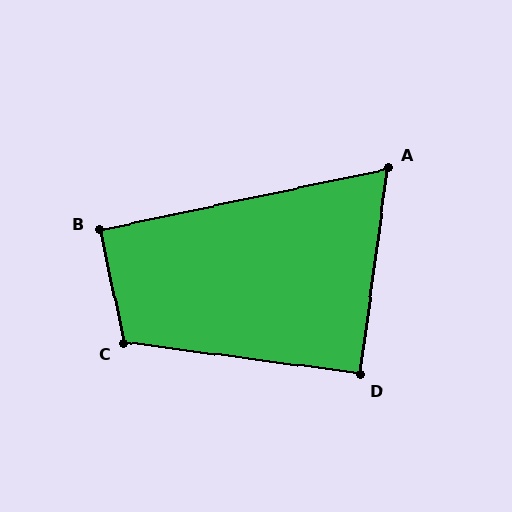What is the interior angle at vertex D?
Approximately 90 degrees (approximately right).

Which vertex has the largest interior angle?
C, at approximately 109 degrees.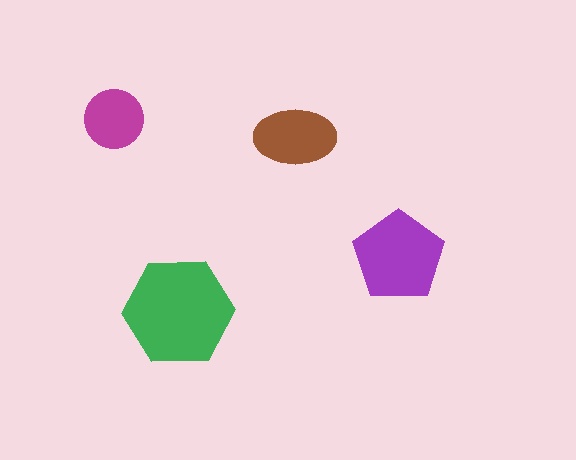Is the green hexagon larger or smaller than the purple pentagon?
Larger.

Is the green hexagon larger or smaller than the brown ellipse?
Larger.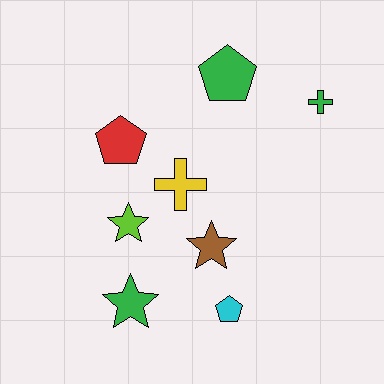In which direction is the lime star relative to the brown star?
The lime star is to the left of the brown star.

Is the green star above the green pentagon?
No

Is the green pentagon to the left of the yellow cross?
No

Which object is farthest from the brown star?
The green cross is farthest from the brown star.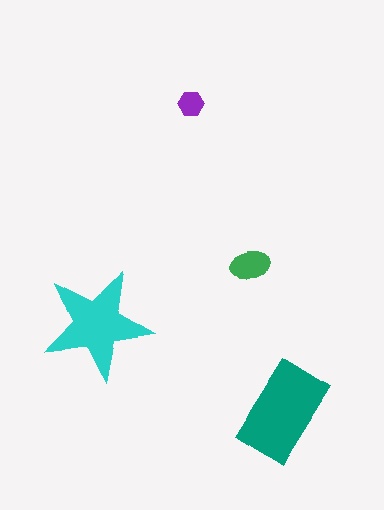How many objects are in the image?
There are 4 objects in the image.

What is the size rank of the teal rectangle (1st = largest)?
1st.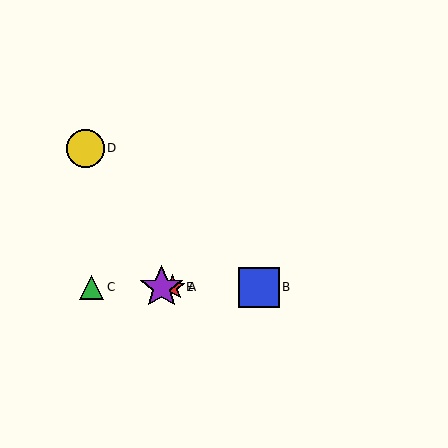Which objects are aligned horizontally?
Objects A, B, C, E are aligned horizontally.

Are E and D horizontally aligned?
No, E is at y≈287 and D is at y≈148.